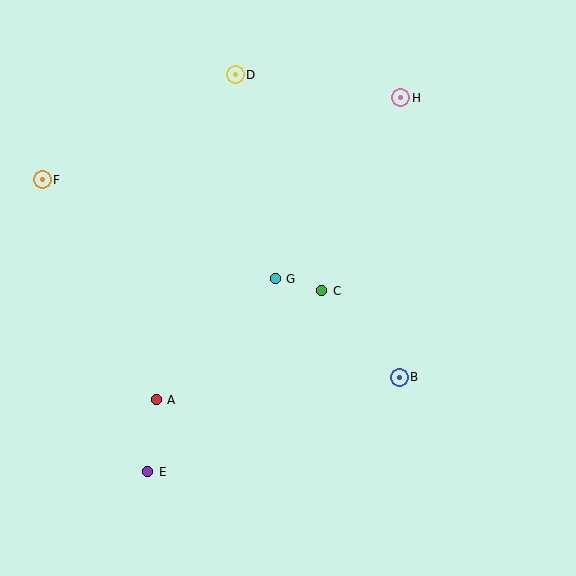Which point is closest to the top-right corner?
Point H is closest to the top-right corner.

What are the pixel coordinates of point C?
Point C is at (322, 291).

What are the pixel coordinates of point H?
Point H is at (401, 98).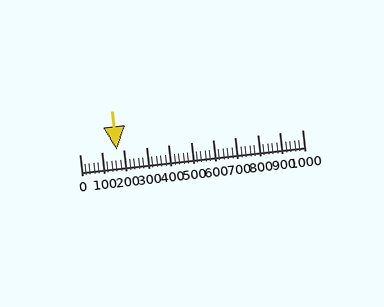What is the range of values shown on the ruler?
The ruler shows values from 0 to 1000.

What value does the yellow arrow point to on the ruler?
The yellow arrow points to approximately 169.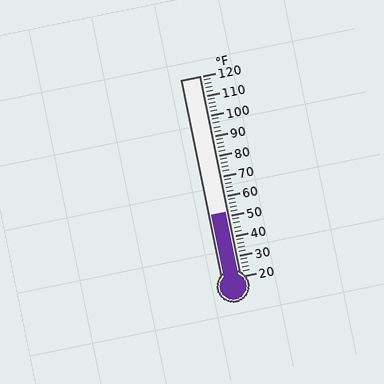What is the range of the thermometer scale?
The thermometer scale ranges from 20°F to 120°F.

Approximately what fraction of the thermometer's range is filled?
The thermometer is filled to approximately 30% of its range.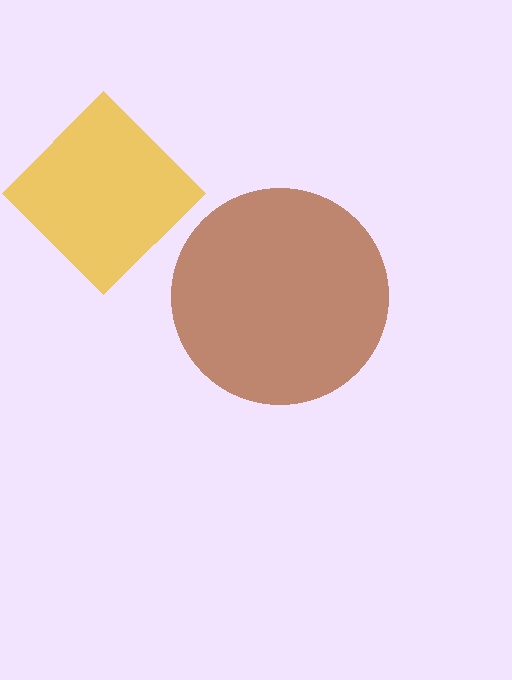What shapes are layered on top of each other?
The layered shapes are: a yellow diamond, a brown circle.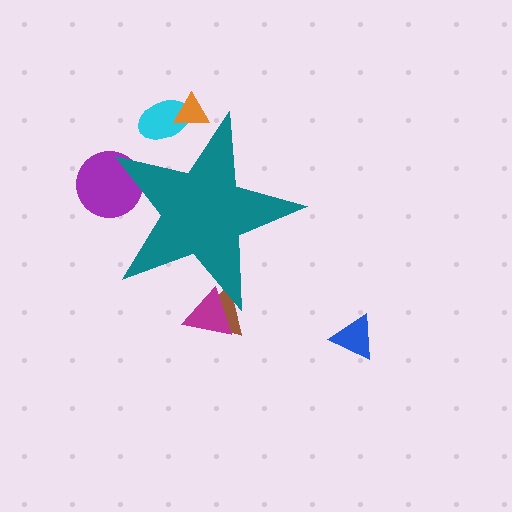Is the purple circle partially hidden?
Yes, the purple circle is partially hidden behind the teal star.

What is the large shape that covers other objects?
A teal star.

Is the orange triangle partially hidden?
Yes, the orange triangle is partially hidden behind the teal star.